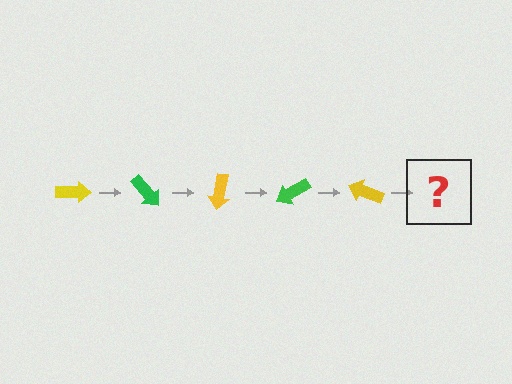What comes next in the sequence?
The next element should be a green arrow, rotated 250 degrees from the start.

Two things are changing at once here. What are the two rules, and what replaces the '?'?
The two rules are that it rotates 50 degrees each step and the color cycles through yellow and green. The '?' should be a green arrow, rotated 250 degrees from the start.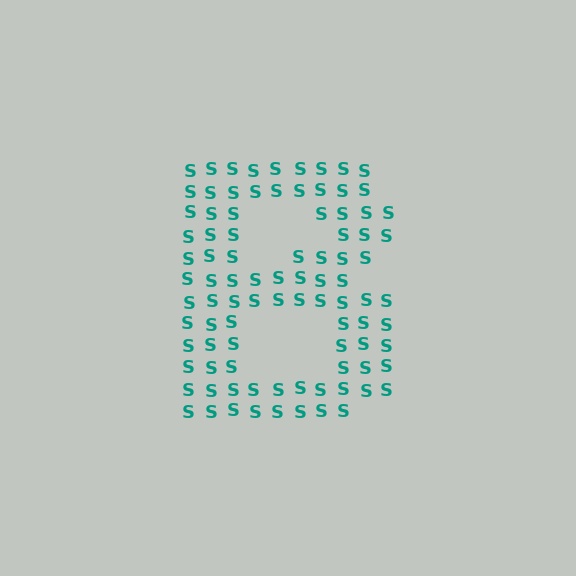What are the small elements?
The small elements are letter S's.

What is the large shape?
The large shape is the letter B.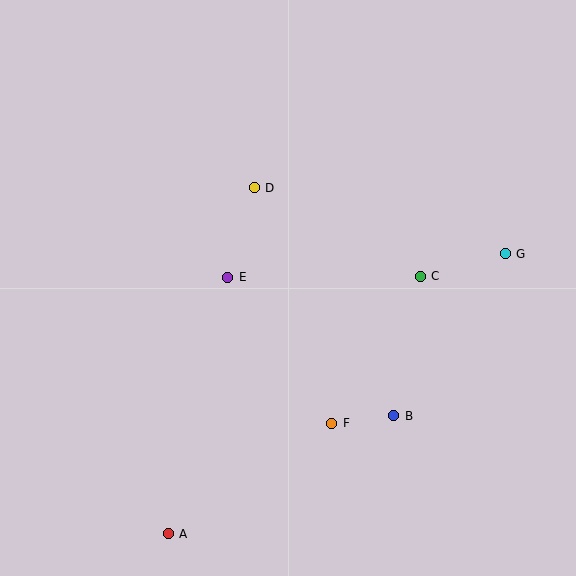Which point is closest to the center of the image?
Point E at (228, 277) is closest to the center.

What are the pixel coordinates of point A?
Point A is at (168, 534).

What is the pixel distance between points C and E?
The distance between C and E is 193 pixels.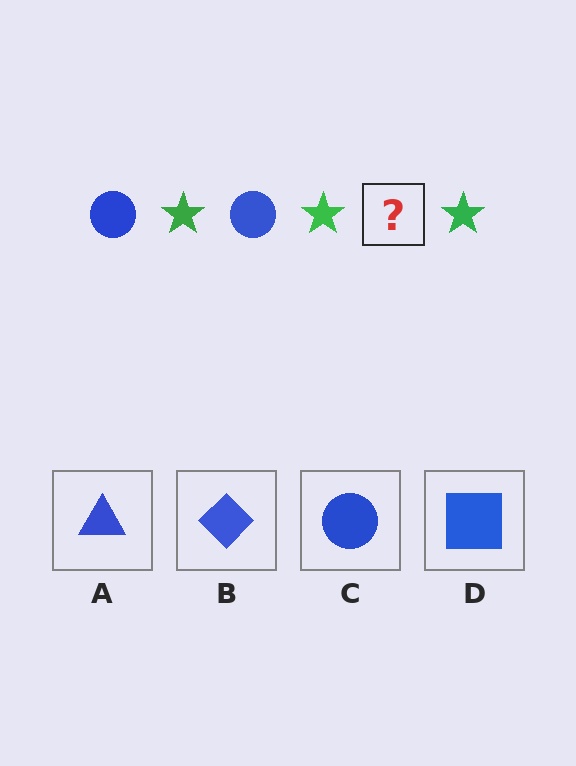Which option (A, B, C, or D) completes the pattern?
C.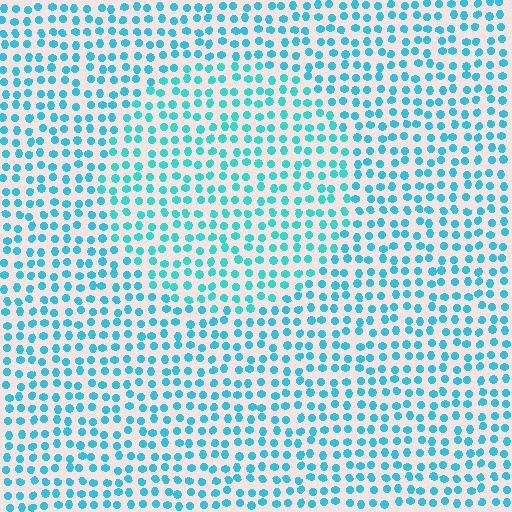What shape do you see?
I see a circle.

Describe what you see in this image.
The image is filled with small cyan elements in a uniform arrangement. A circle-shaped region is visible where the elements are tinted to a slightly different hue, forming a subtle color boundary.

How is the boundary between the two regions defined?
The boundary is defined purely by a slight shift in hue (about 14 degrees). Spacing, size, and orientation are identical on both sides.